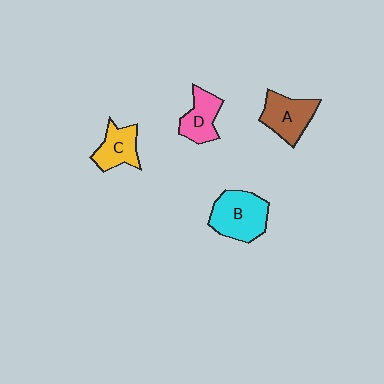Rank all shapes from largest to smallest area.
From largest to smallest: B (cyan), A (brown), D (pink), C (yellow).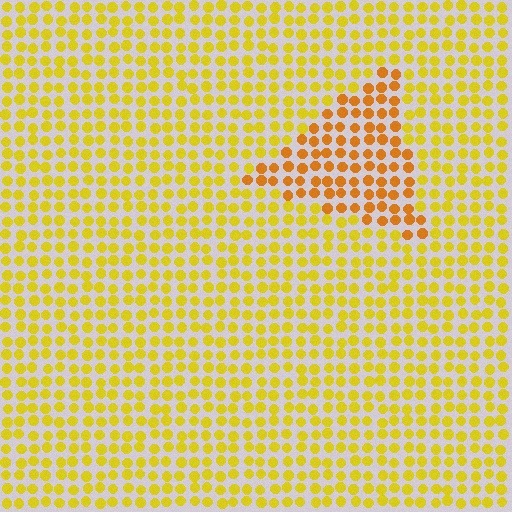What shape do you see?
I see a triangle.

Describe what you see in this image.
The image is filled with small yellow elements in a uniform arrangement. A triangle-shaped region is visible where the elements are tinted to a slightly different hue, forming a subtle color boundary.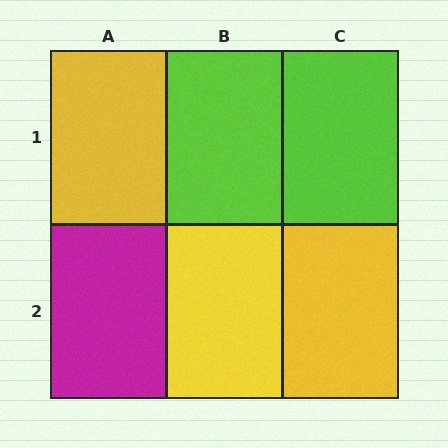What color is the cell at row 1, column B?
Lime.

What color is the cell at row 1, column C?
Lime.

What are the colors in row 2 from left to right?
Magenta, yellow, yellow.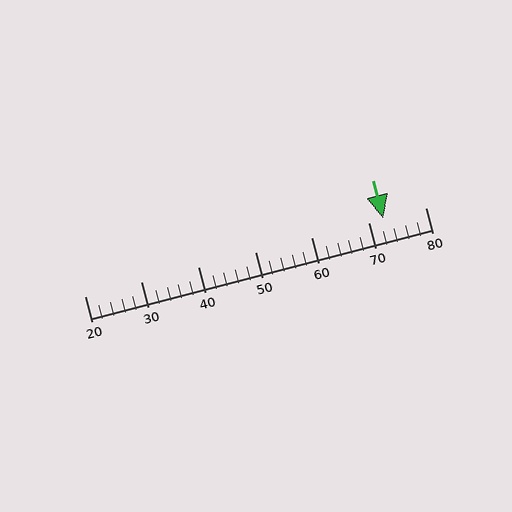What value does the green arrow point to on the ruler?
The green arrow points to approximately 72.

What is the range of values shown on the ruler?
The ruler shows values from 20 to 80.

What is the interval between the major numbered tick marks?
The major tick marks are spaced 10 units apart.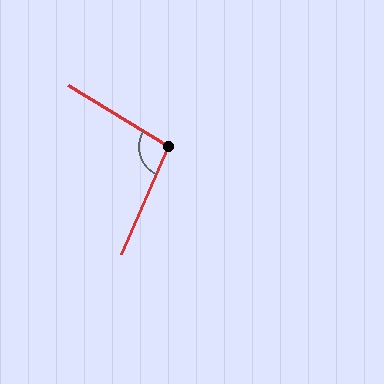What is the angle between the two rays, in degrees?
Approximately 98 degrees.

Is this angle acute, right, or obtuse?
It is obtuse.